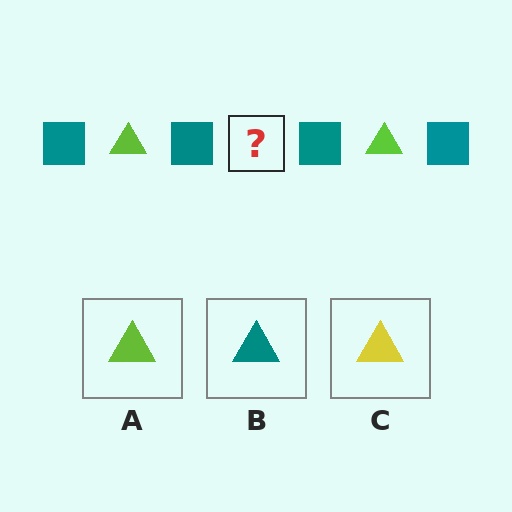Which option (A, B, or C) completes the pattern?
A.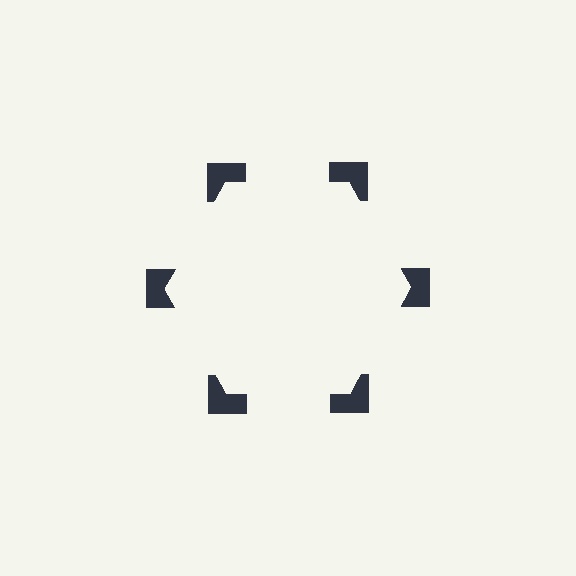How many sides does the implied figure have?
6 sides.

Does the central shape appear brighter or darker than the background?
It typically appears slightly brighter than the background, even though no actual brightness change is drawn.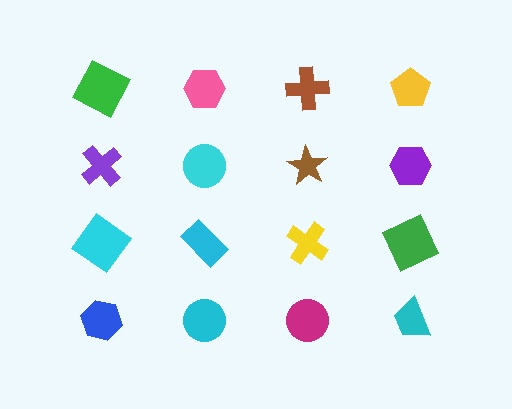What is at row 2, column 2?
A cyan circle.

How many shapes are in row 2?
4 shapes.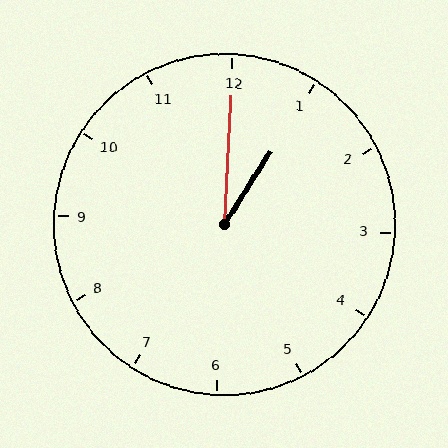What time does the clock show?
1:00.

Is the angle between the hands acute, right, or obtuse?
It is acute.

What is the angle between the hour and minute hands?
Approximately 30 degrees.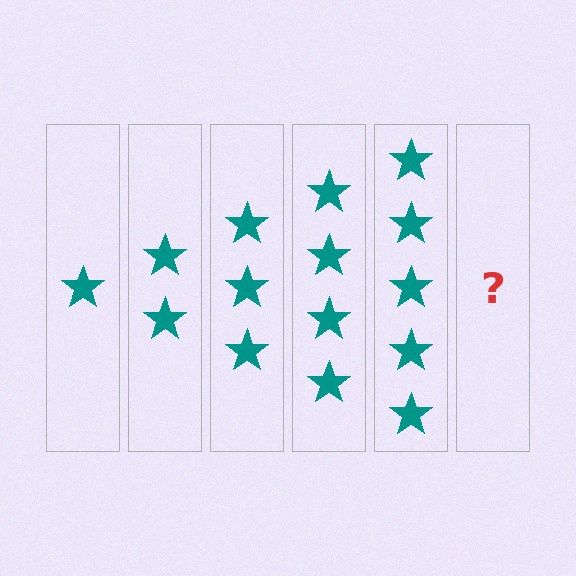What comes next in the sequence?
The next element should be 6 stars.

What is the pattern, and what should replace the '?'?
The pattern is that each step adds one more star. The '?' should be 6 stars.